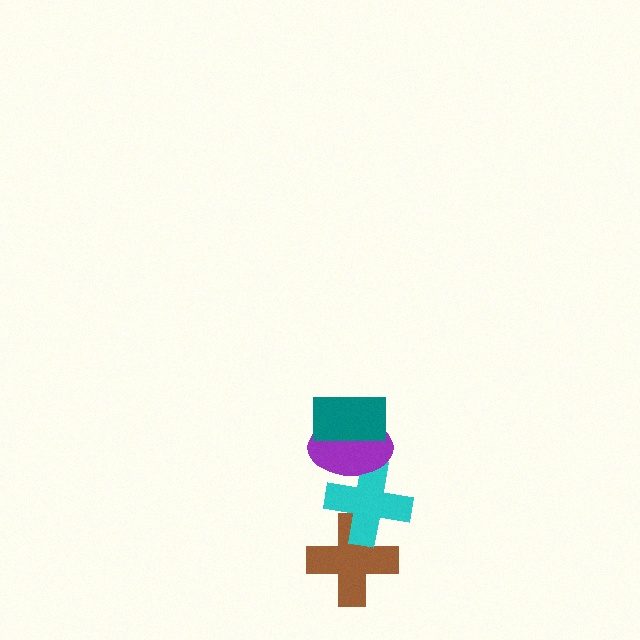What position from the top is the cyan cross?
The cyan cross is 3rd from the top.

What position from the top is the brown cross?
The brown cross is 4th from the top.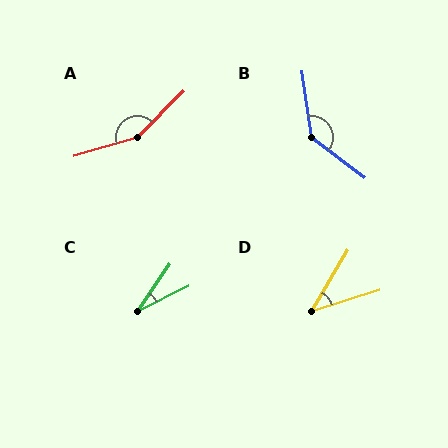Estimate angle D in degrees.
Approximately 42 degrees.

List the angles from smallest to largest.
C (29°), D (42°), B (136°), A (151°).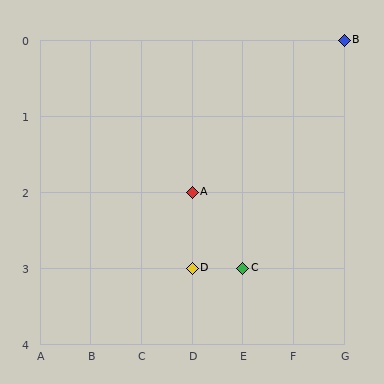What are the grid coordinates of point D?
Point D is at grid coordinates (D, 3).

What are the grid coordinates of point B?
Point B is at grid coordinates (G, 0).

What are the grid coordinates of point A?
Point A is at grid coordinates (D, 2).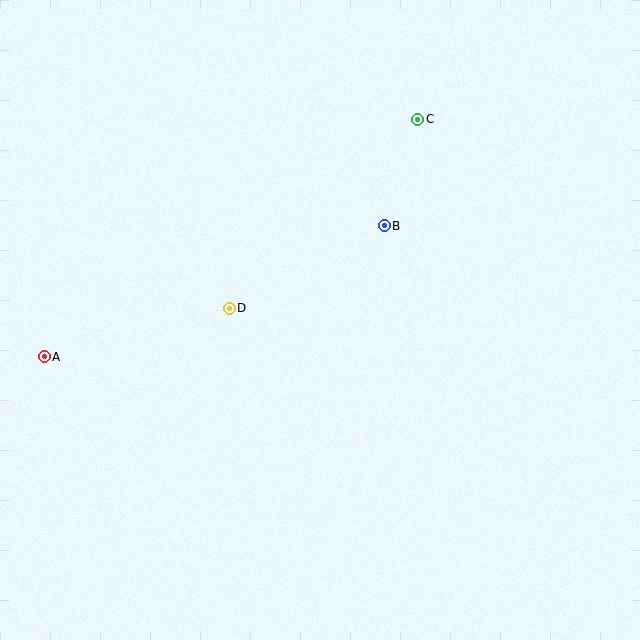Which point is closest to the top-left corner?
Point A is closest to the top-left corner.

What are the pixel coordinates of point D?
Point D is at (229, 308).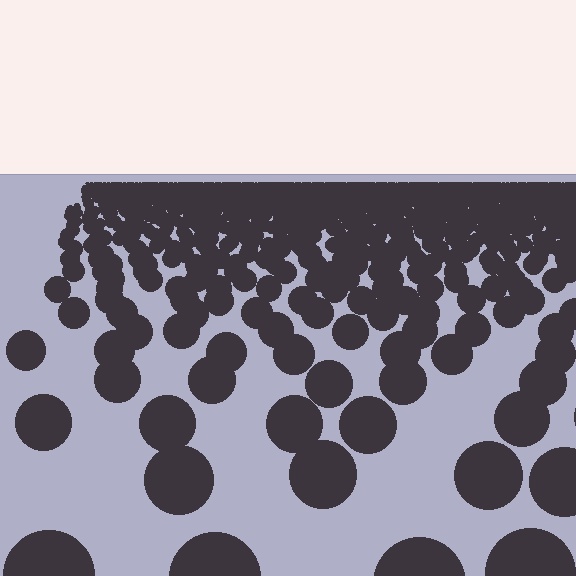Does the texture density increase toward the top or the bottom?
Density increases toward the top.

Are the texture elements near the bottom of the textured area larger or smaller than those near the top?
Larger. Near the bottom, elements are closer to the viewer and appear at a bigger on-screen size.